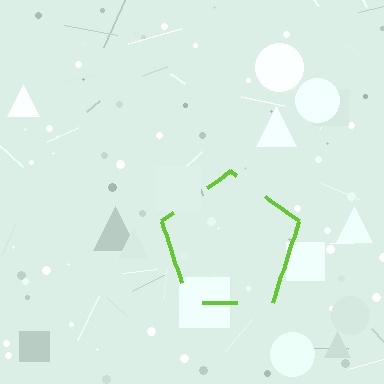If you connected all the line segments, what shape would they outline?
They would outline a pentagon.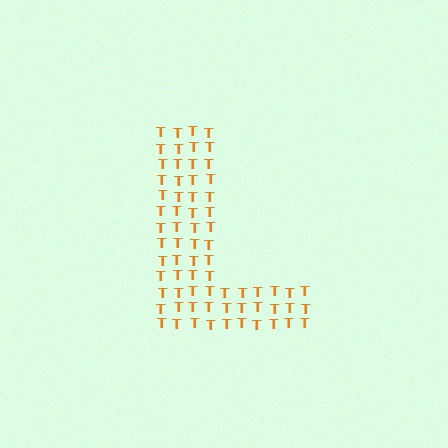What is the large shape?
The large shape is the letter L.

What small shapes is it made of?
It is made of small letter T's.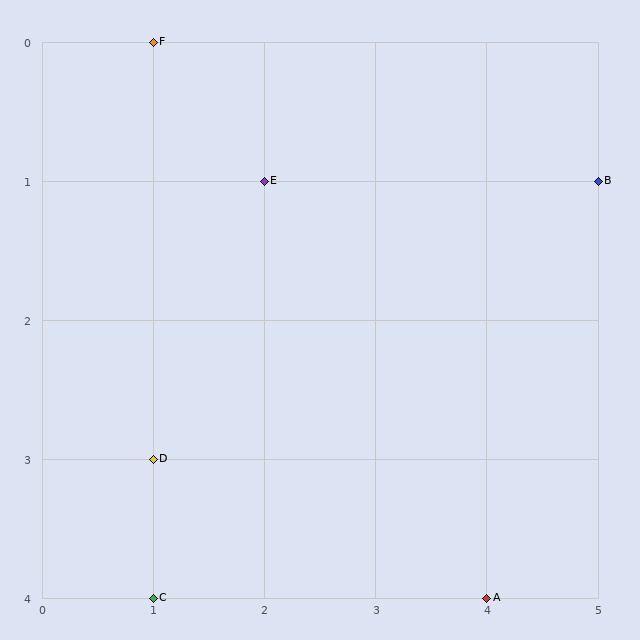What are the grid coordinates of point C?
Point C is at grid coordinates (1, 4).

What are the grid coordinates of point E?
Point E is at grid coordinates (2, 1).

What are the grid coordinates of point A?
Point A is at grid coordinates (4, 4).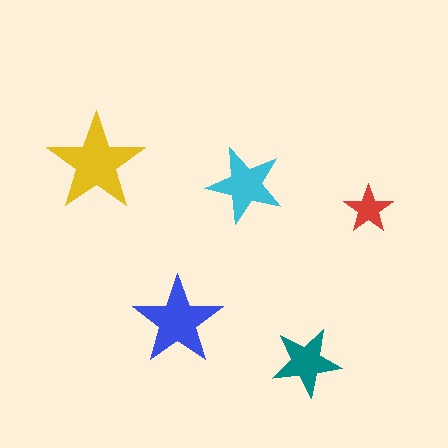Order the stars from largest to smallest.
the yellow one, the blue one, the cyan one, the teal one, the red one.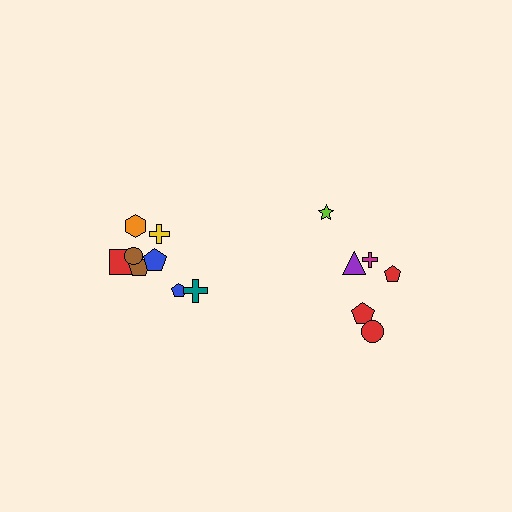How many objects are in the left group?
There are 8 objects.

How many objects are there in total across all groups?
There are 14 objects.